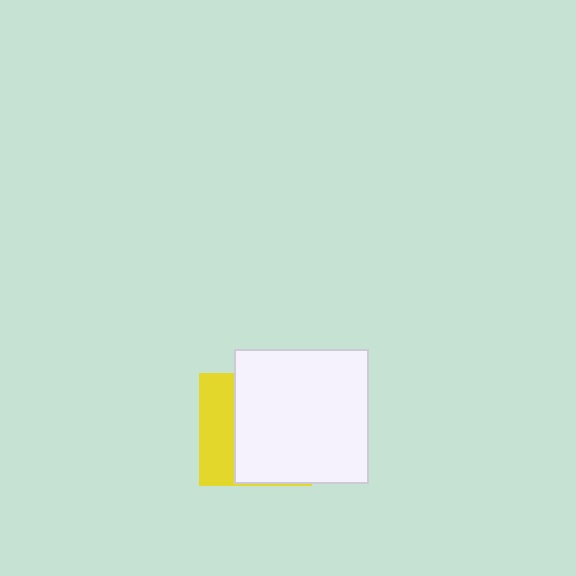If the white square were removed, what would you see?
You would see the complete yellow square.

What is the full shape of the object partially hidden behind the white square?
The partially hidden object is a yellow square.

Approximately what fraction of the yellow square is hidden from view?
Roughly 68% of the yellow square is hidden behind the white square.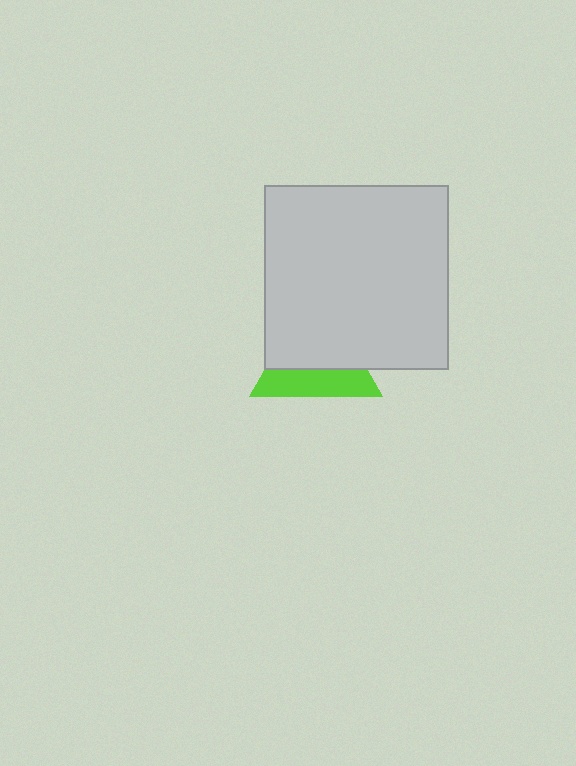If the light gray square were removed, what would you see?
You would see the complete lime triangle.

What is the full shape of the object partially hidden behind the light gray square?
The partially hidden object is a lime triangle.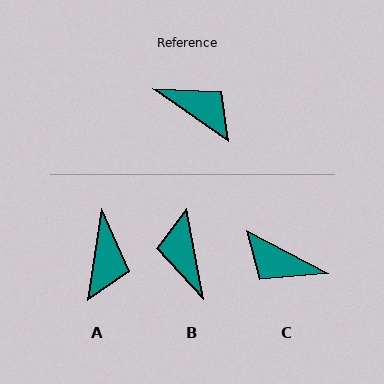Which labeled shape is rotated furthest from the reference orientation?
C, about 173 degrees away.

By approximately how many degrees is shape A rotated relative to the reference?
Approximately 64 degrees clockwise.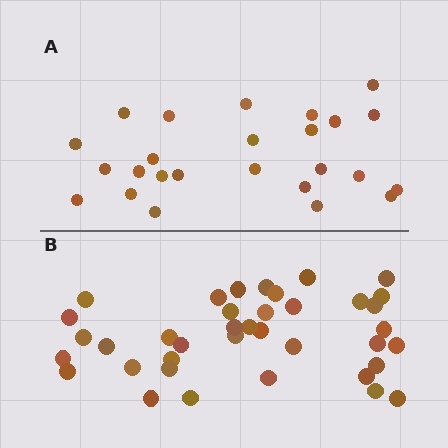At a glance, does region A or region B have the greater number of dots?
Region B (the bottom region) has more dots.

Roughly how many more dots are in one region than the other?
Region B has approximately 15 more dots than region A.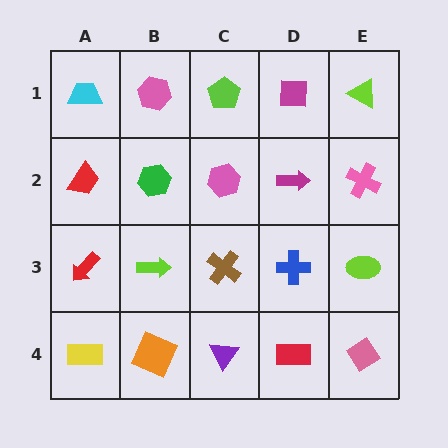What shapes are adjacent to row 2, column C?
A lime pentagon (row 1, column C), a brown cross (row 3, column C), a green hexagon (row 2, column B), a magenta arrow (row 2, column D).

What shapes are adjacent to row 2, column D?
A magenta square (row 1, column D), a blue cross (row 3, column D), a pink hexagon (row 2, column C), a pink cross (row 2, column E).